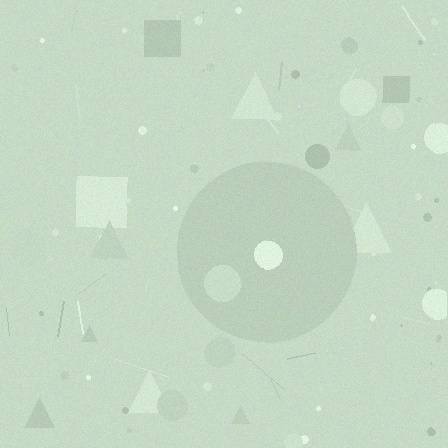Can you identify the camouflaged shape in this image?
The camouflaged shape is a circle.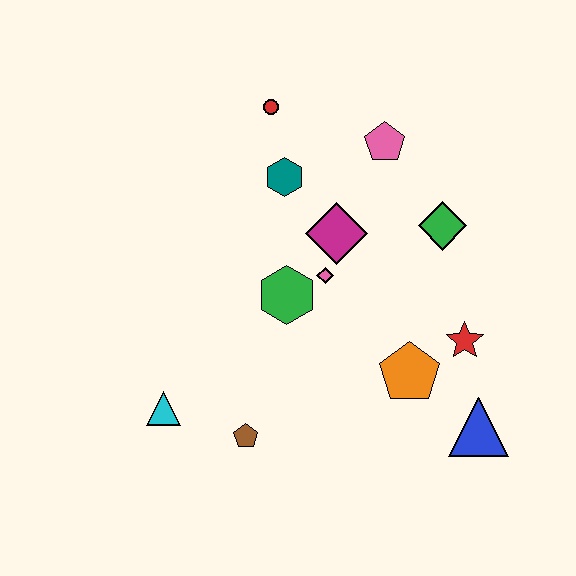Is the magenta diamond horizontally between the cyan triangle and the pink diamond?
No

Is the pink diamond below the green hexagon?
No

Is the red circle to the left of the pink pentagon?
Yes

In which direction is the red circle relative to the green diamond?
The red circle is to the left of the green diamond.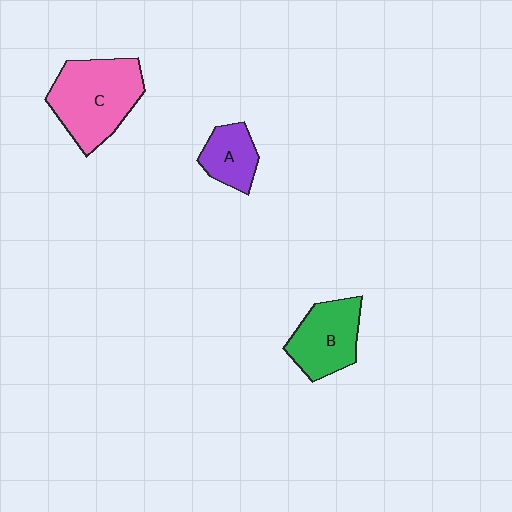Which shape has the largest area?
Shape C (pink).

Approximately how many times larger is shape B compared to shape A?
Approximately 1.5 times.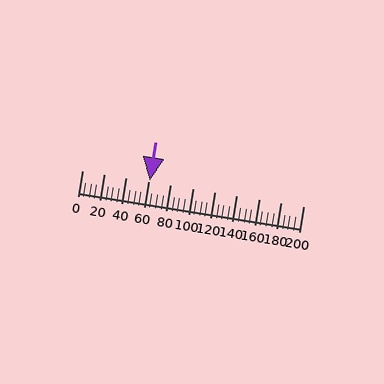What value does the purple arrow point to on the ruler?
The purple arrow points to approximately 62.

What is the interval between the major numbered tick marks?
The major tick marks are spaced 20 units apart.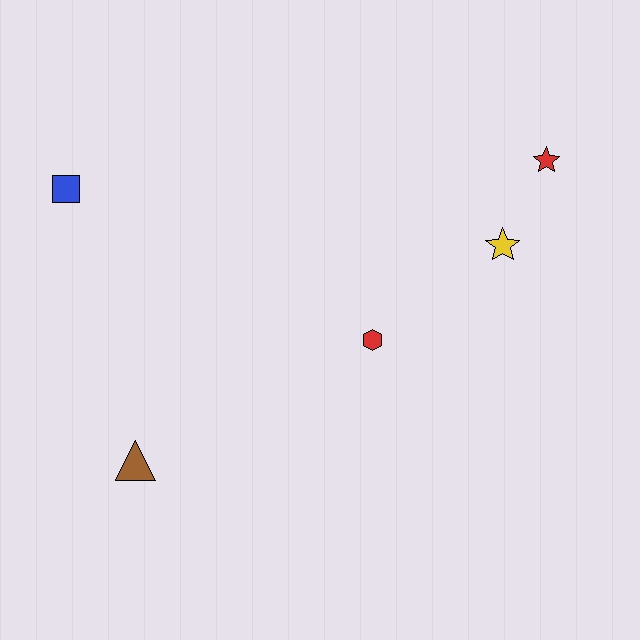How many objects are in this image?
There are 5 objects.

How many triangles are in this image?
There is 1 triangle.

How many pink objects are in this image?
There are no pink objects.